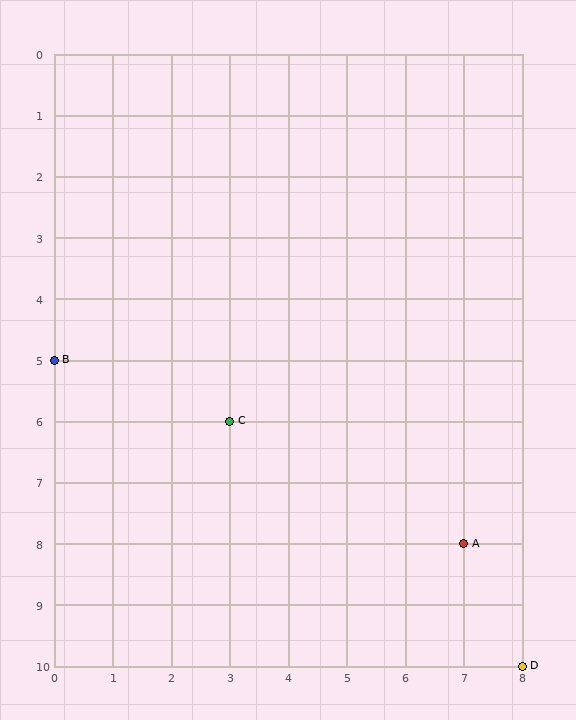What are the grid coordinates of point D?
Point D is at grid coordinates (8, 10).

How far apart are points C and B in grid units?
Points C and B are 3 columns and 1 row apart (about 3.2 grid units diagonally).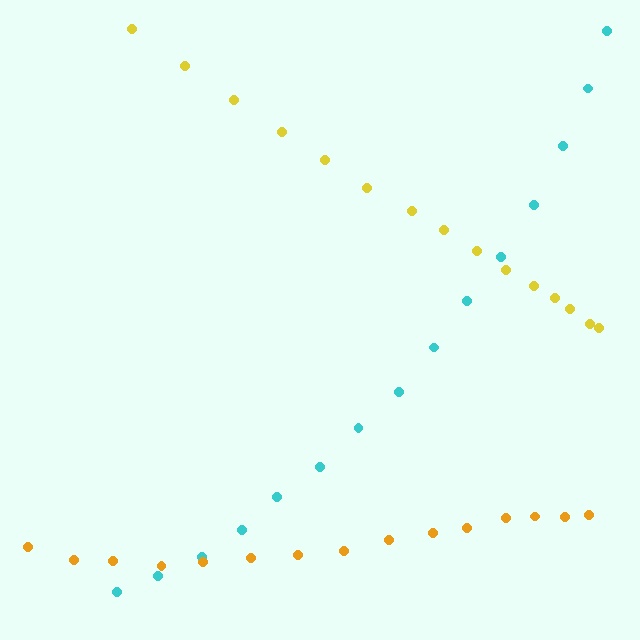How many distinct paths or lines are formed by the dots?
There are 3 distinct paths.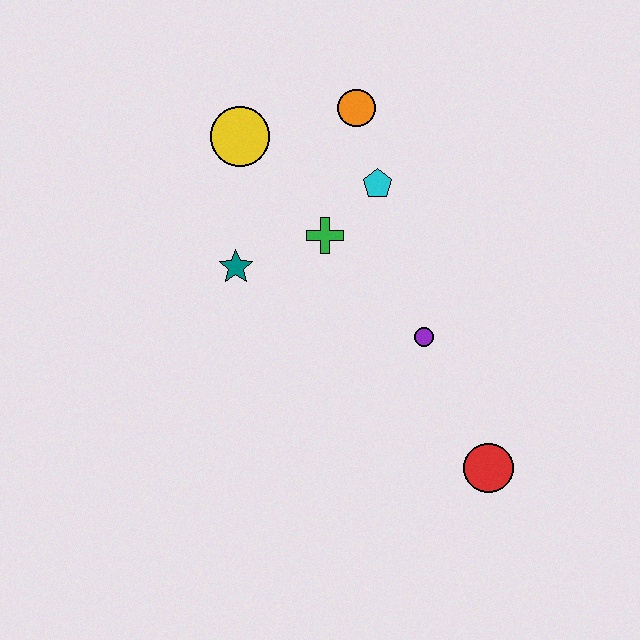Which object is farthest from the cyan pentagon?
The red circle is farthest from the cyan pentagon.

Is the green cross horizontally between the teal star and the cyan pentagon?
Yes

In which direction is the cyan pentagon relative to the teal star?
The cyan pentagon is to the right of the teal star.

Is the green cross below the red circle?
No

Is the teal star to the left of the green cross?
Yes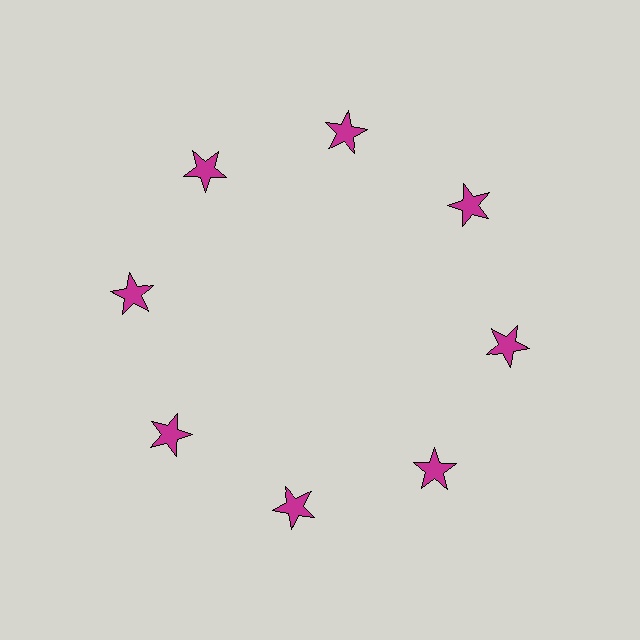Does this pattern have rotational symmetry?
Yes, this pattern has 8-fold rotational symmetry. It looks the same after rotating 45 degrees around the center.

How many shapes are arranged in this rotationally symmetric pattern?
There are 8 shapes, arranged in 8 groups of 1.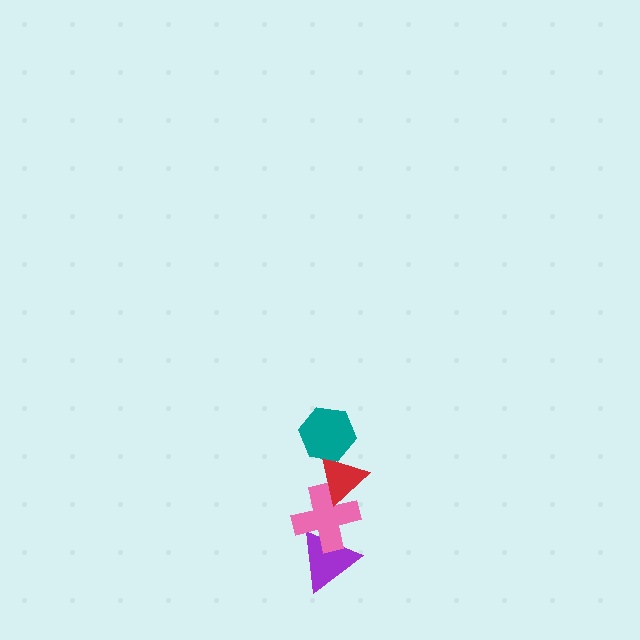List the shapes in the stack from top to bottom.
From top to bottom: the teal hexagon, the red triangle, the pink cross, the purple triangle.